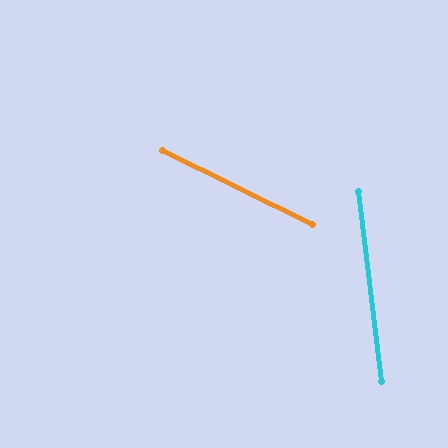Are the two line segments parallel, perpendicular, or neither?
Neither parallel nor perpendicular — they differ by about 57°.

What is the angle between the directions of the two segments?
Approximately 57 degrees.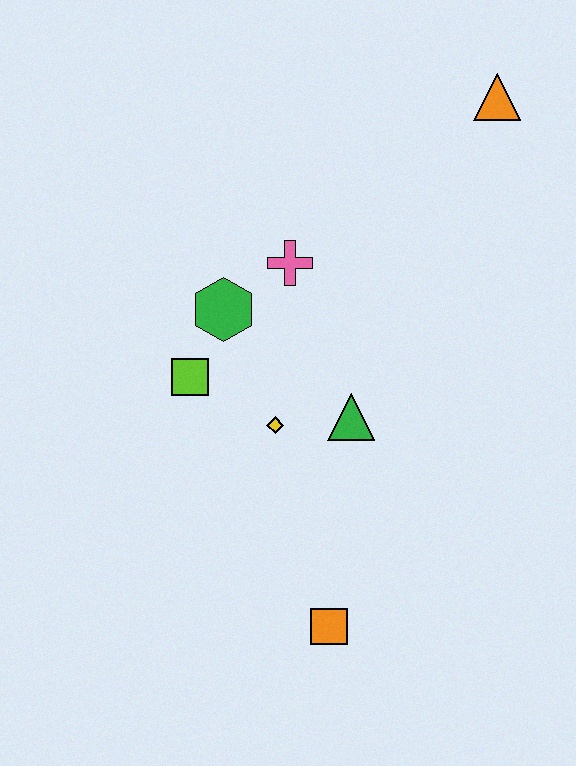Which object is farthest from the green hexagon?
The orange triangle is farthest from the green hexagon.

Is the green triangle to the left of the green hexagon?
No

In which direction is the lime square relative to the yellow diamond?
The lime square is to the left of the yellow diamond.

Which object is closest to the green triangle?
The yellow diamond is closest to the green triangle.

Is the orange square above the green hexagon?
No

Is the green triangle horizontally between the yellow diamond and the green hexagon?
No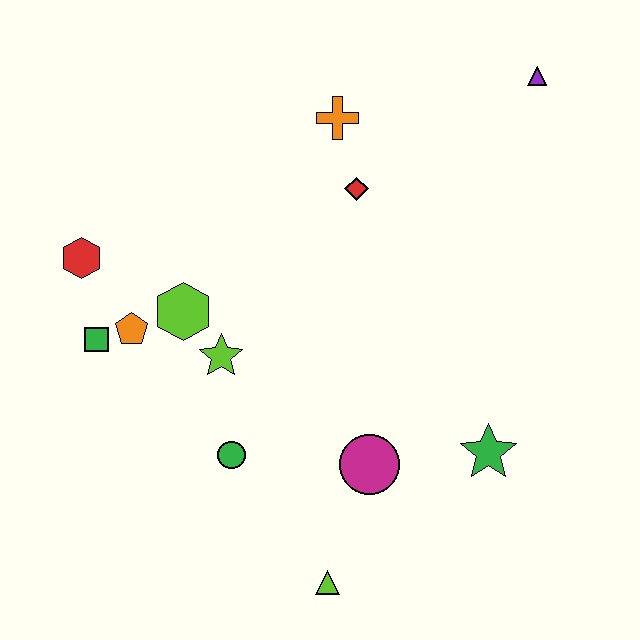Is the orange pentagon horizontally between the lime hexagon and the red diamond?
No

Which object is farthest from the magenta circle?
The purple triangle is farthest from the magenta circle.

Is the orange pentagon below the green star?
No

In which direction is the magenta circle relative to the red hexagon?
The magenta circle is to the right of the red hexagon.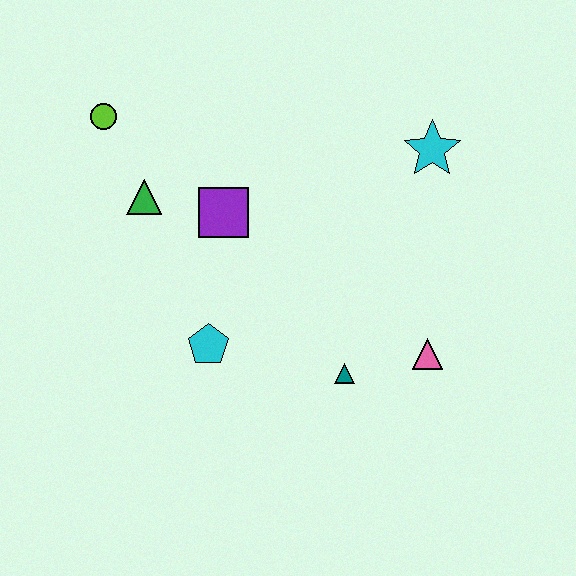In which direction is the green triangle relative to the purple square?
The green triangle is to the left of the purple square.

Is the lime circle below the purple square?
No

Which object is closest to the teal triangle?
The pink triangle is closest to the teal triangle.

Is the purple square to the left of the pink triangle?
Yes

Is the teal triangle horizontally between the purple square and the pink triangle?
Yes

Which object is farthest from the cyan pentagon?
The cyan star is farthest from the cyan pentagon.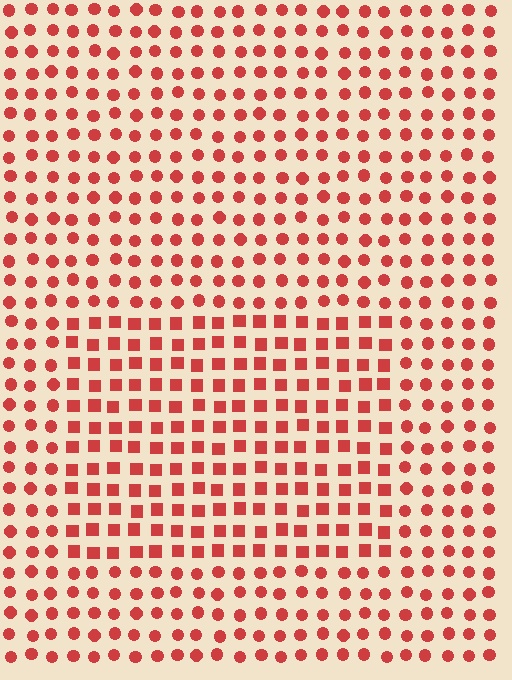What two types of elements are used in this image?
The image uses squares inside the rectangle region and circles outside it.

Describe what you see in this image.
The image is filled with small red elements arranged in a uniform grid. A rectangle-shaped region contains squares, while the surrounding area contains circles. The boundary is defined purely by the change in element shape.